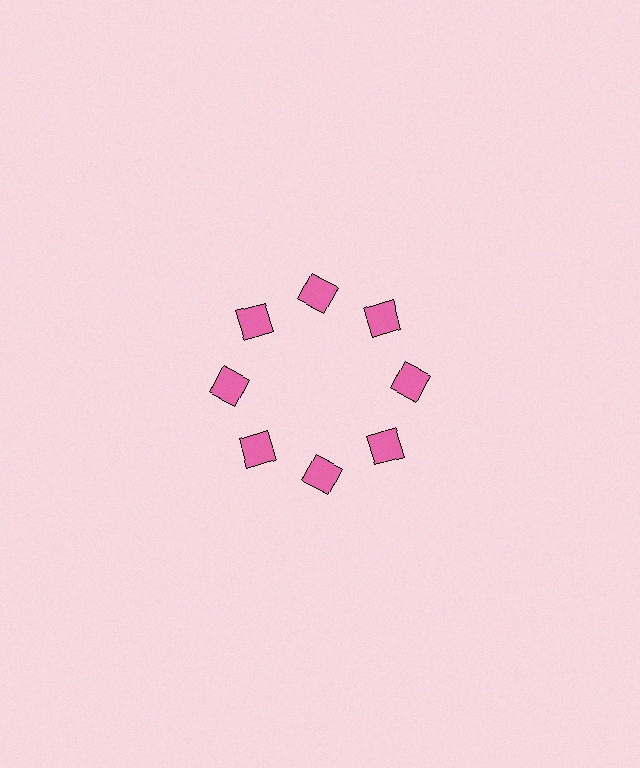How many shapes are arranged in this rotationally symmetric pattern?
There are 8 shapes, arranged in 8 groups of 1.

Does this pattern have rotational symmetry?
Yes, this pattern has 8-fold rotational symmetry. It looks the same after rotating 45 degrees around the center.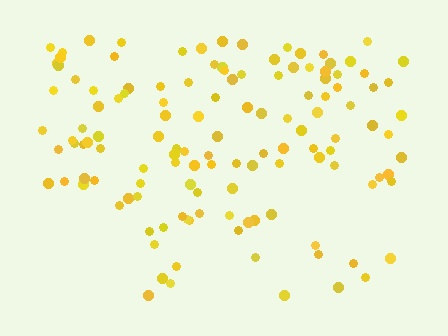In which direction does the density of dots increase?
From bottom to top, with the top side densest.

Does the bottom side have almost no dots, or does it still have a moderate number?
Still a moderate number, just noticeably fewer than the top.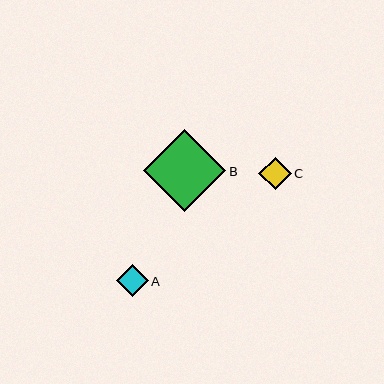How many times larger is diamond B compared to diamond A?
Diamond B is approximately 2.6 times the size of diamond A.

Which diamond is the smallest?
Diamond A is the smallest with a size of approximately 32 pixels.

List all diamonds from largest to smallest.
From largest to smallest: B, C, A.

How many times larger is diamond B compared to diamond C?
Diamond B is approximately 2.5 times the size of diamond C.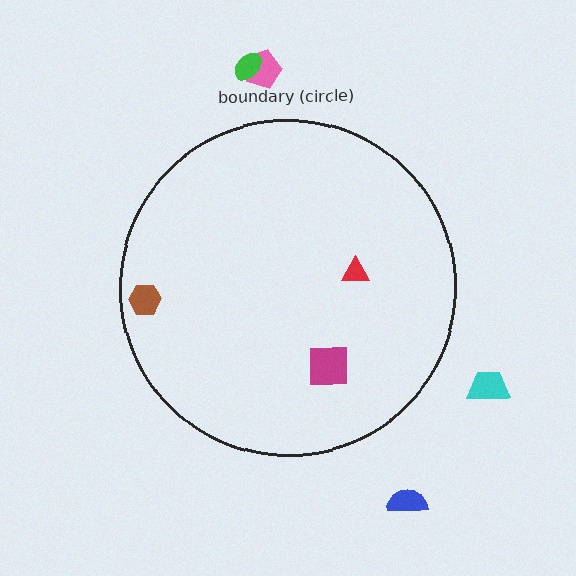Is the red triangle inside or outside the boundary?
Inside.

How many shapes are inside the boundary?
3 inside, 4 outside.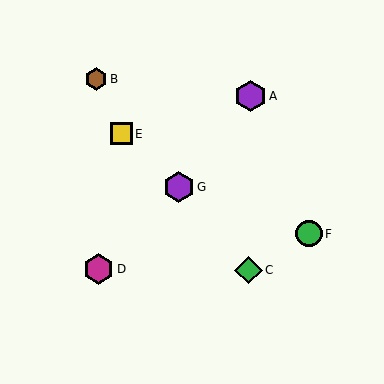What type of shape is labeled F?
Shape F is a green circle.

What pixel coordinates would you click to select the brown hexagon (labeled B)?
Click at (96, 79) to select the brown hexagon B.